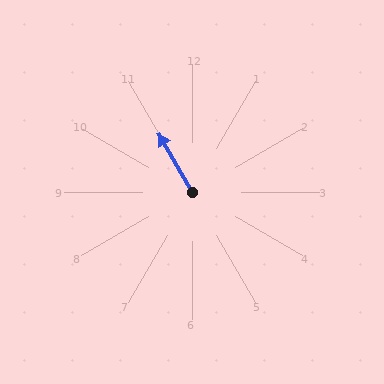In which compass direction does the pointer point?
Northwest.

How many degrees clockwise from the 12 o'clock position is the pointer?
Approximately 330 degrees.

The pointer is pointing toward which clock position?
Roughly 11 o'clock.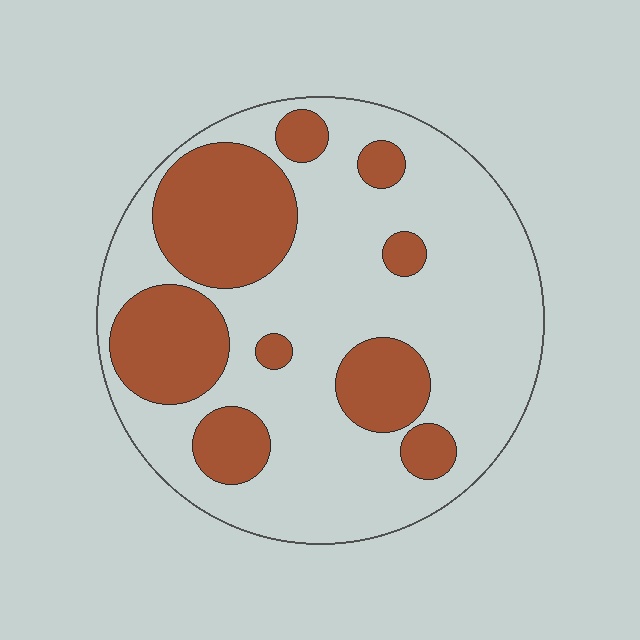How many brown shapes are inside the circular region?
9.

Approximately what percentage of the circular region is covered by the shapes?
Approximately 30%.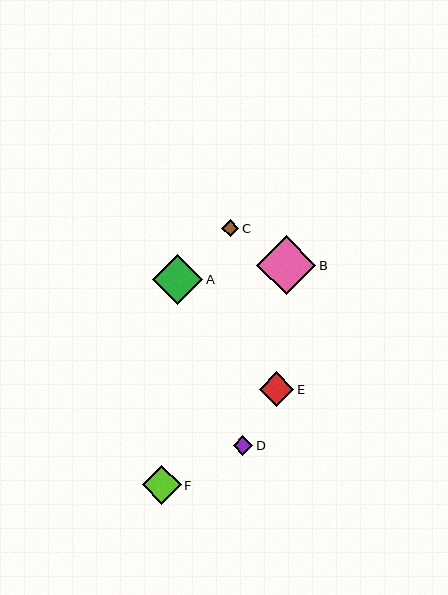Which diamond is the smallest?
Diamond C is the smallest with a size of approximately 17 pixels.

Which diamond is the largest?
Diamond B is the largest with a size of approximately 59 pixels.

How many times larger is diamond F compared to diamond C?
Diamond F is approximately 2.3 times the size of diamond C.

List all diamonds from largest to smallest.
From largest to smallest: B, A, F, E, D, C.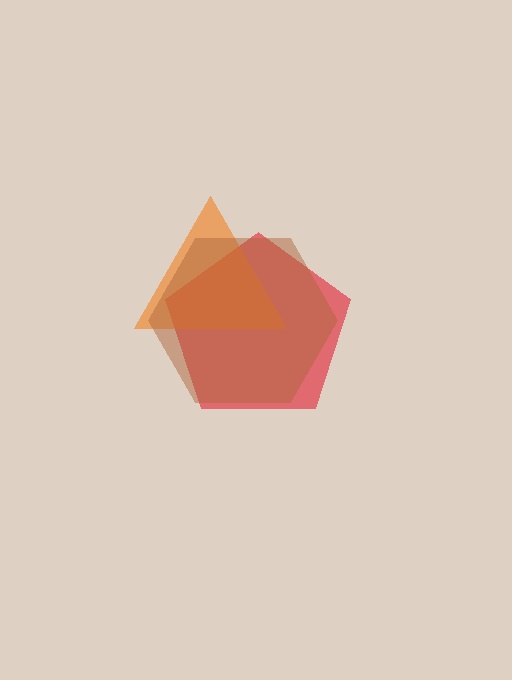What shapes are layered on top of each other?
The layered shapes are: a red pentagon, an orange triangle, a brown hexagon.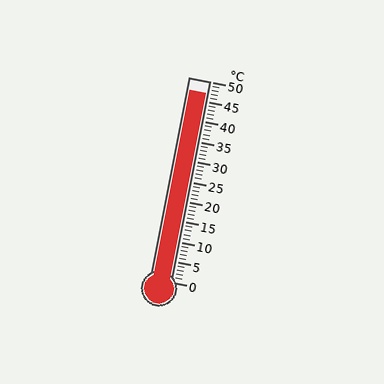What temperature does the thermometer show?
The thermometer shows approximately 47°C.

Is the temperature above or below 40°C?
The temperature is above 40°C.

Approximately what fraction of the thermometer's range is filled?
The thermometer is filled to approximately 95% of its range.